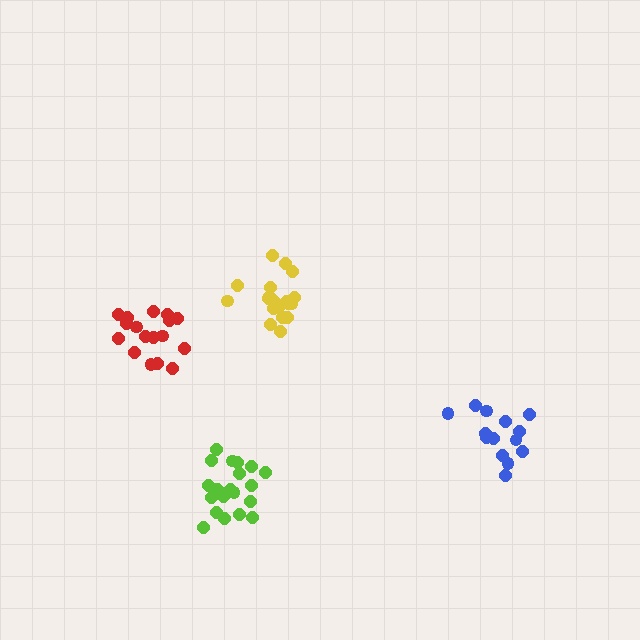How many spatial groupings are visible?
There are 4 spatial groupings.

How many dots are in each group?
Group 1: 20 dots, Group 2: 17 dots, Group 3: 15 dots, Group 4: 19 dots (71 total).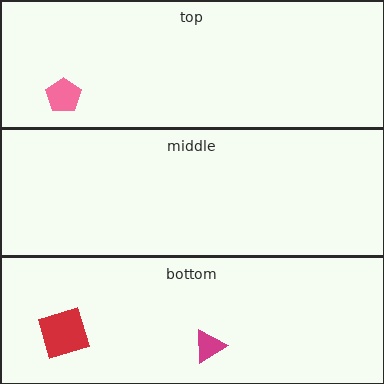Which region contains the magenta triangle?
The bottom region.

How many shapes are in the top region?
1.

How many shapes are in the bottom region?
2.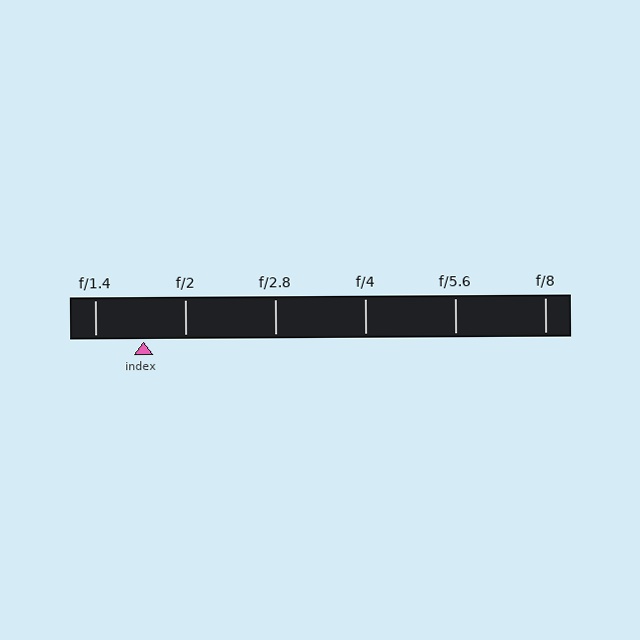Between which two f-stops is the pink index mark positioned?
The index mark is between f/1.4 and f/2.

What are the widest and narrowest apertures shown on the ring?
The widest aperture shown is f/1.4 and the narrowest is f/8.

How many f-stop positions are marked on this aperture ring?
There are 6 f-stop positions marked.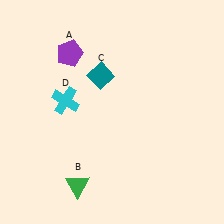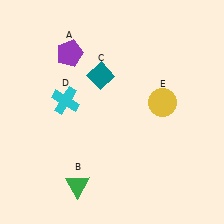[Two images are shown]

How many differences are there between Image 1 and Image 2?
There is 1 difference between the two images.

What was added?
A yellow circle (E) was added in Image 2.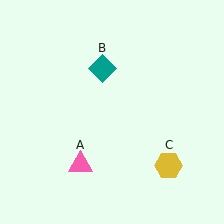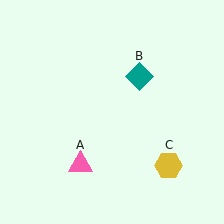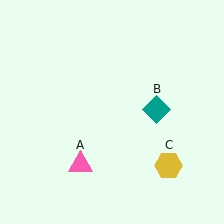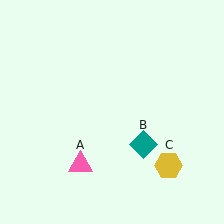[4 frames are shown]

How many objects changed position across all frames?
1 object changed position: teal diamond (object B).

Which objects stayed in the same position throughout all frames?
Pink triangle (object A) and yellow hexagon (object C) remained stationary.